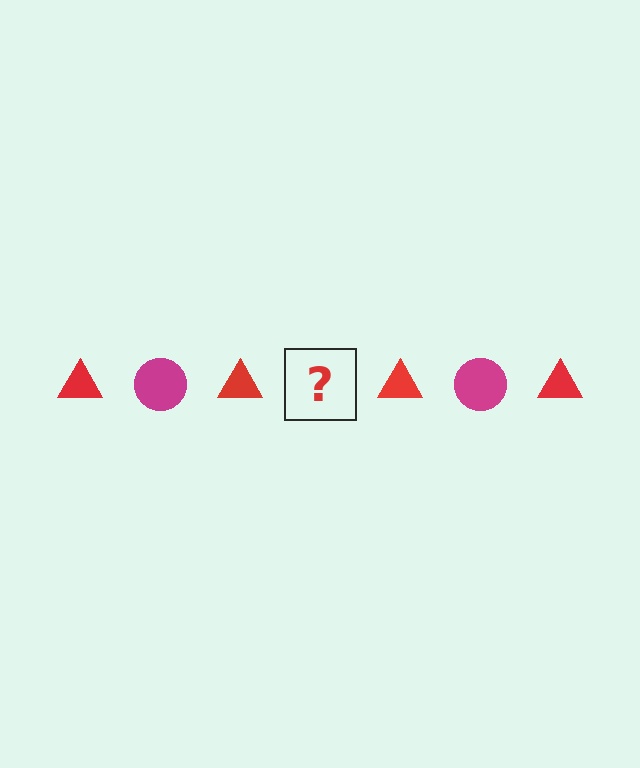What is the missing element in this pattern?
The missing element is a magenta circle.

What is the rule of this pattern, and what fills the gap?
The rule is that the pattern alternates between red triangle and magenta circle. The gap should be filled with a magenta circle.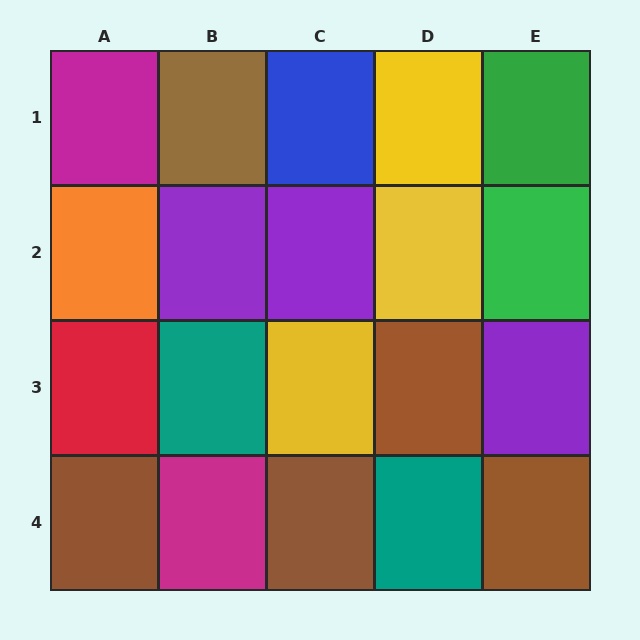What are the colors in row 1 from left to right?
Magenta, brown, blue, yellow, green.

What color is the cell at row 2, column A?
Orange.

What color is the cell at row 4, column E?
Brown.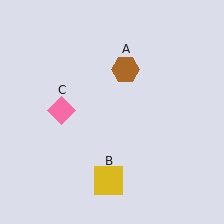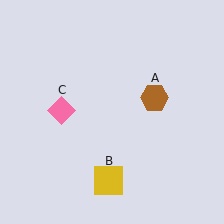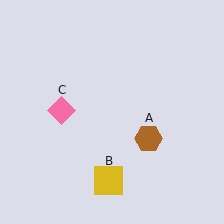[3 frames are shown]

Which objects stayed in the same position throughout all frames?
Yellow square (object B) and pink diamond (object C) remained stationary.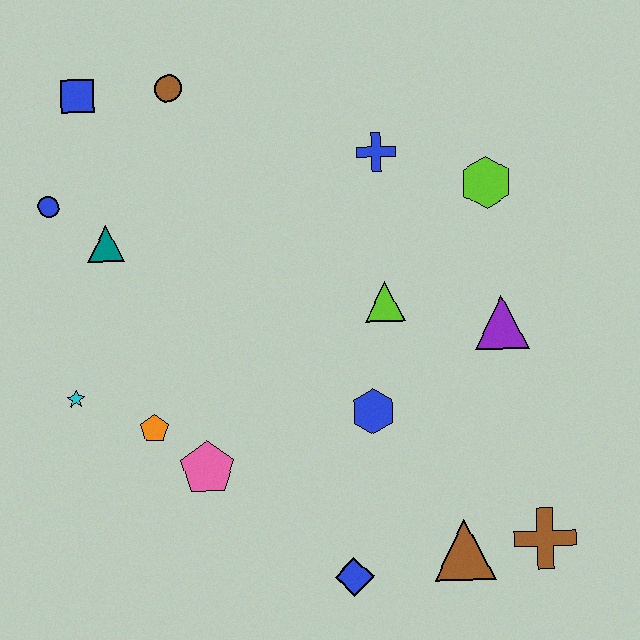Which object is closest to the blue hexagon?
The lime triangle is closest to the blue hexagon.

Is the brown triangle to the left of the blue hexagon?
No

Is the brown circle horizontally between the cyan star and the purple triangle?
Yes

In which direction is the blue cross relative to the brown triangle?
The blue cross is above the brown triangle.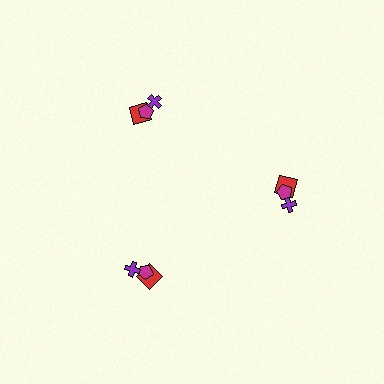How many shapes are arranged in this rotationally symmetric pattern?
There are 9 shapes, arranged in 3 groups of 3.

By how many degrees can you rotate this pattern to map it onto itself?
The pattern maps onto itself every 120 degrees of rotation.